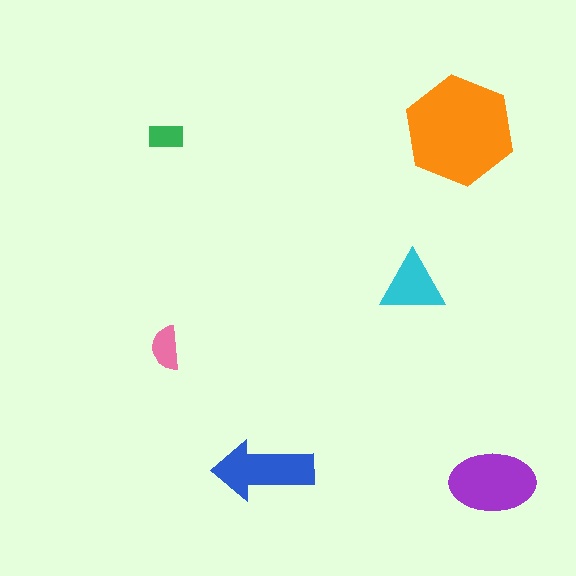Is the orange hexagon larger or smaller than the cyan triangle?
Larger.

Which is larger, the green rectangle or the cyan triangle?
The cyan triangle.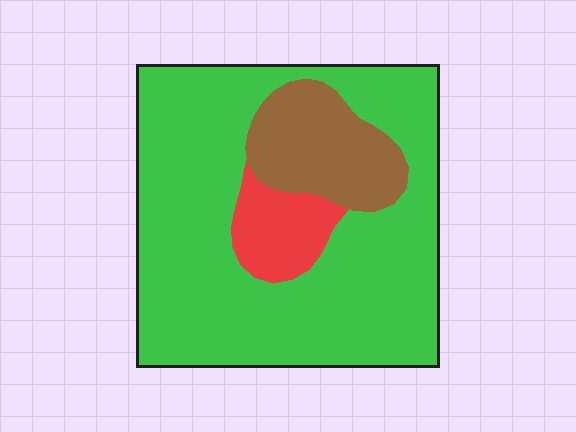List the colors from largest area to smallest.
From largest to smallest: green, brown, red.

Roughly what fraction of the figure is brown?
Brown covers roughly 15% of the figure.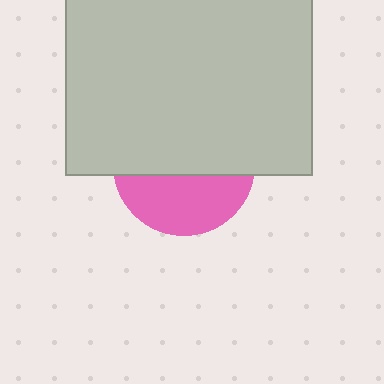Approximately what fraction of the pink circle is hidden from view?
Roughly 59% of the pink circle is hidden behind the light gray rectangle.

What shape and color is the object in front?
The object in front is a light gray rectangle.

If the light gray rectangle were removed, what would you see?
You would see the complete pink circle.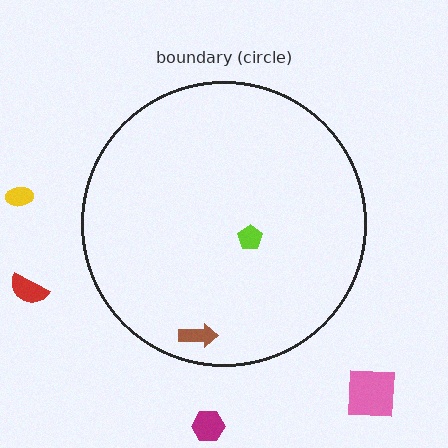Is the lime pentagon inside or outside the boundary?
Inside.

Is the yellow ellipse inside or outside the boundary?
Outside.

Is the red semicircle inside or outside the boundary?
Outside.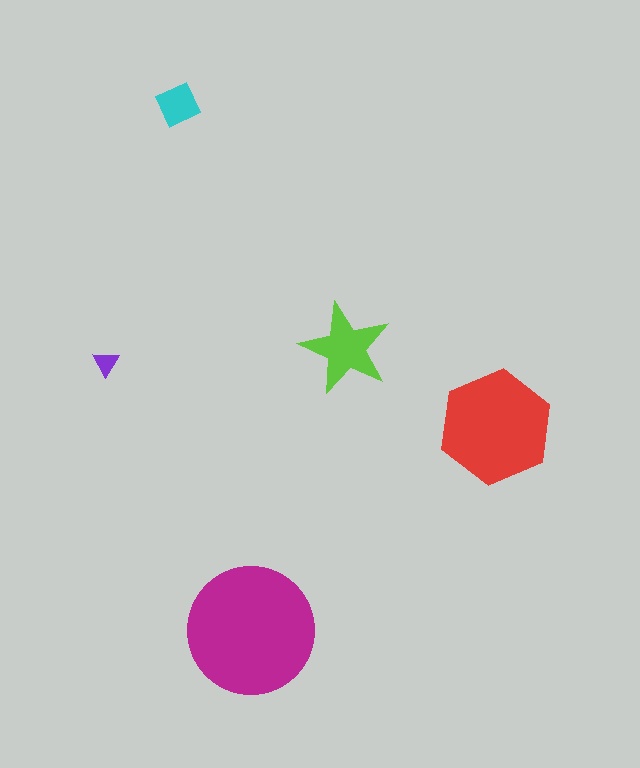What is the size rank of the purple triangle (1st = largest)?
5th.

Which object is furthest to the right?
The red hexagon is rightmost.